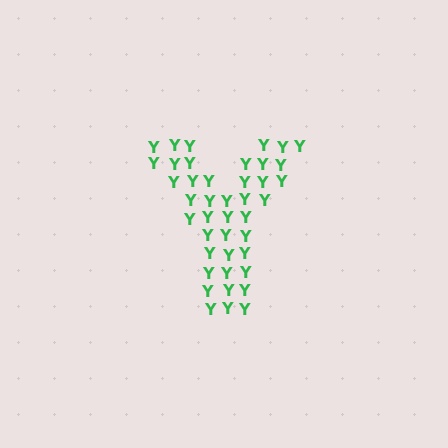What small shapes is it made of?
It is made of small letter Y's.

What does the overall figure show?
The overall figure shows the letter Y.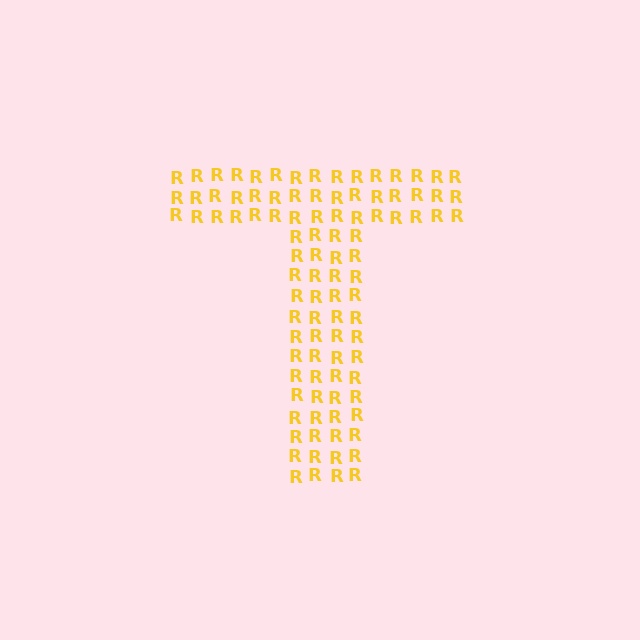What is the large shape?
The large shape is the letter T.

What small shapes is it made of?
It is made of small letter R's.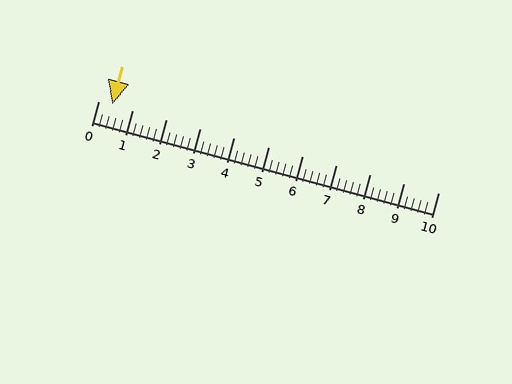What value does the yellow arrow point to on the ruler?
The yellow arrow points to approximately 0.4.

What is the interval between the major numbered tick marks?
The major tick marks are spaced 1 units apart.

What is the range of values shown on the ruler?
The ruler shows values from 0 to 10.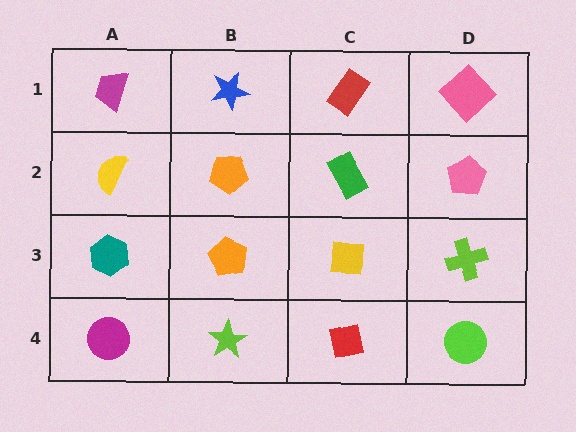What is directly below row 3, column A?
A magenta circle.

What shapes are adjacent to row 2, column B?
A blue star (row 1, column B), an orange pentagon (row 3, column B), a yellow semicircle (row 2, column A), a green rectangle (row 2, column C).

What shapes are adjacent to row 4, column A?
A teal hexagon (row 3, column A), a lime star (row 4, column B).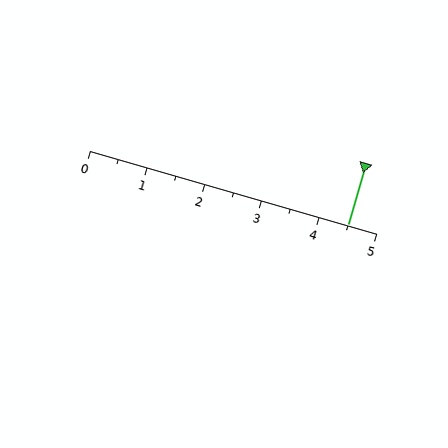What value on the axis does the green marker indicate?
The marker indicates approximately 4.5.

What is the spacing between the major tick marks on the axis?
The major ticks are spaced 1 apart.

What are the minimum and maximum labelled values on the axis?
The axis runs from 0 to 5.